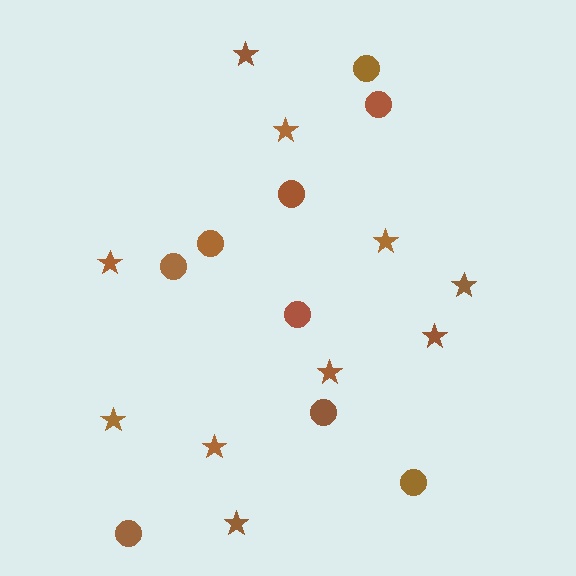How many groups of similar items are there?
There are 2 groups: one group of stars (10) and one group of circles (9).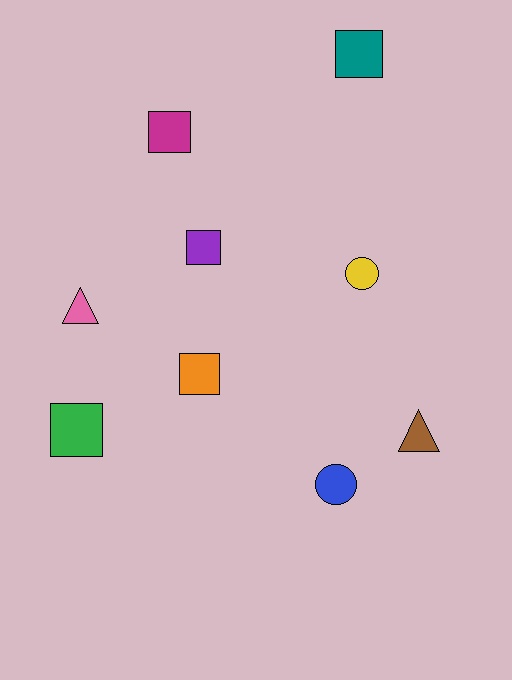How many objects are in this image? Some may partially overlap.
There are 9 objects.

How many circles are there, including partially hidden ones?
There are 2 circles.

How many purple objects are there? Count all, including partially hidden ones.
There is 1 purple object.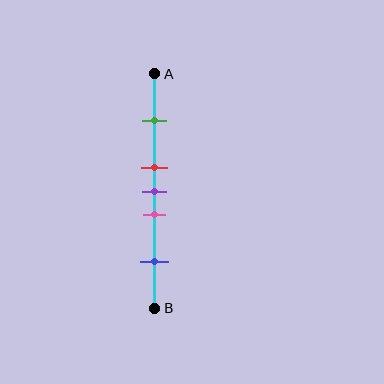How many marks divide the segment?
There are 5 marks dividing the segment.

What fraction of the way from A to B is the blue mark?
The blue mark is approximately 80% (0.8) of the way from A to B.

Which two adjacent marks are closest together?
The red and purple marks are the closest adjacent pair.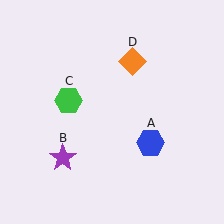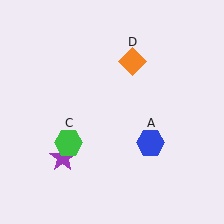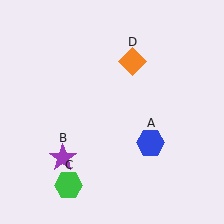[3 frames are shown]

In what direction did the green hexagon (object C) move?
The green hexagon (object C) moved down.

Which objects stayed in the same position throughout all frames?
Blue hexagon (object A) and purple star (object B) and orange diamond (object D) remained stationary.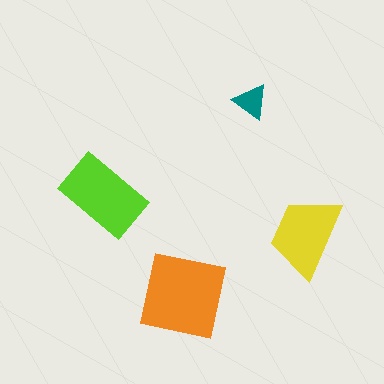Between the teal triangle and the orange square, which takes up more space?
The orange square.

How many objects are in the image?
There are 4 objects in the image.